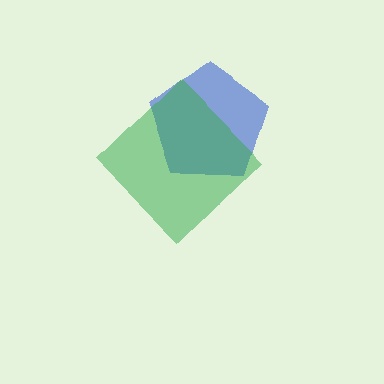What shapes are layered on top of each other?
The layered shapes are: a blue pentagon, a green diamond.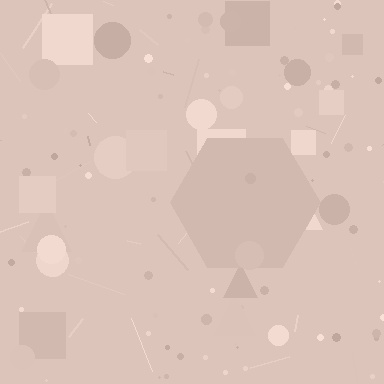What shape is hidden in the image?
A hexagon is hidden in the image.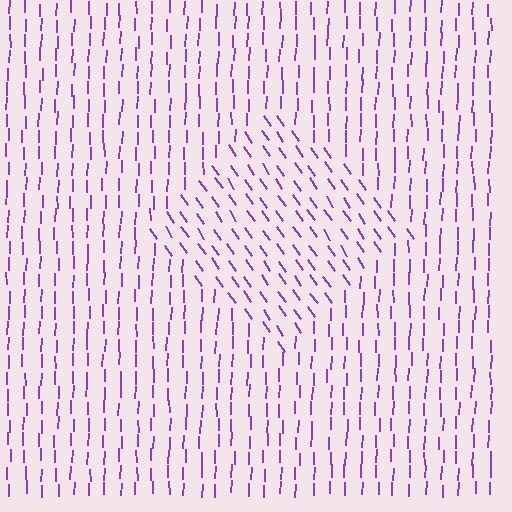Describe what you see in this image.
The image is filled with small purple line segments. A diamond region in the image has lines oriented differently from the surrounding lines, creating a visible texture boundary.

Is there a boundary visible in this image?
Yes, there is a texture boundary formed by a change in line orientation.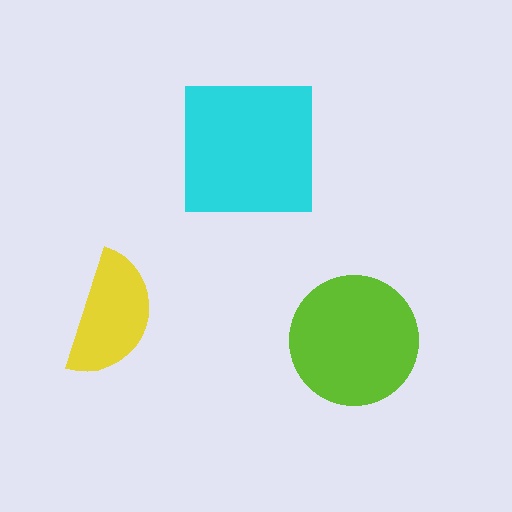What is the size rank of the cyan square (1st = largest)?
1st.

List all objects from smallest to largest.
The yellow semicircle, the lime circle, the cyan square.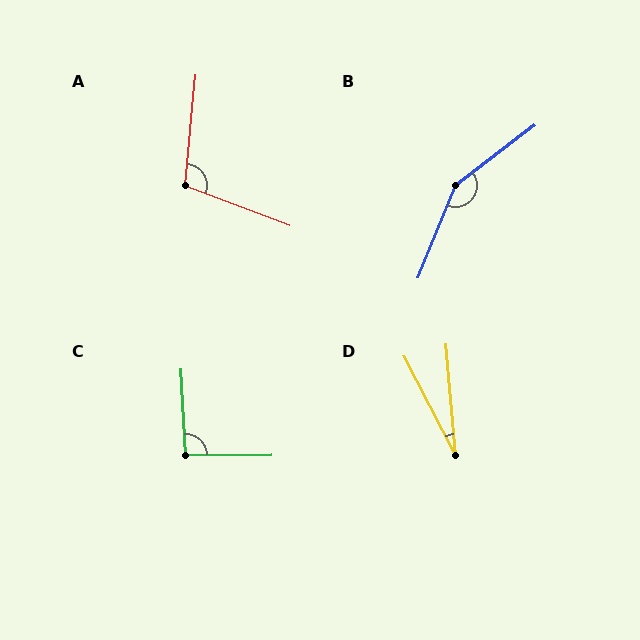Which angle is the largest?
B, at approximately 149 degrees.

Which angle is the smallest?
D, at approximately 22 degrees.